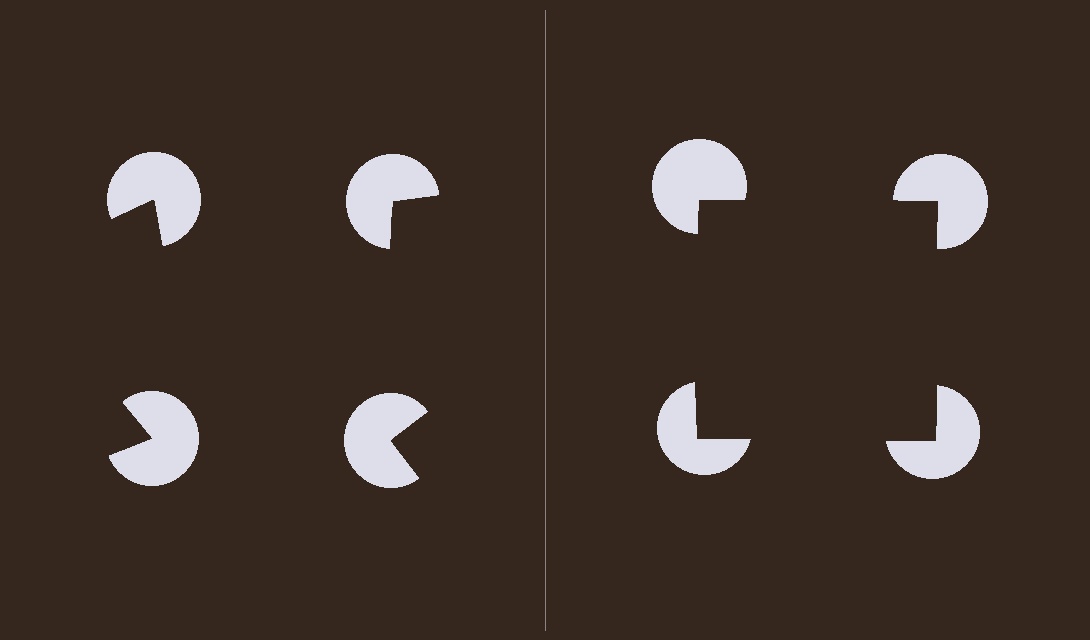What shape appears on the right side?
An illusory square.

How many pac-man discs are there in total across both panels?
8 — 4 on each side.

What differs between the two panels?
The pac-man discs are positioned identically on both sides; only the wedge orientations differ. On the right they align to a square; on the left they are misaligned.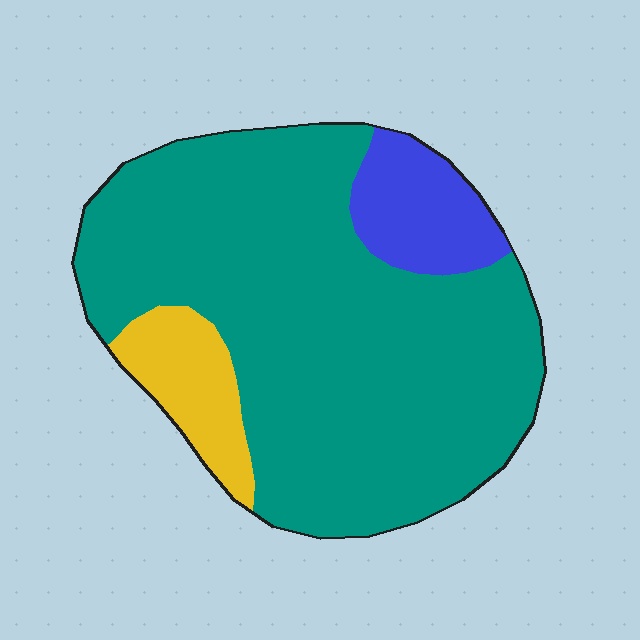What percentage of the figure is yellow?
Yellow covers roughly 10% of the figure.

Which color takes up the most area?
Teal, at roughly 80%.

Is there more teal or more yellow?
Teal.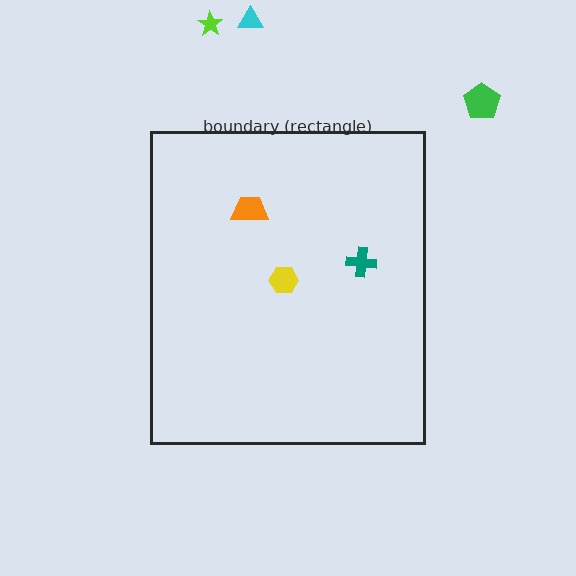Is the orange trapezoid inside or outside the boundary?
Inside.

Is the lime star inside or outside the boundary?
Outside.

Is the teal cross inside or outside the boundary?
Inside.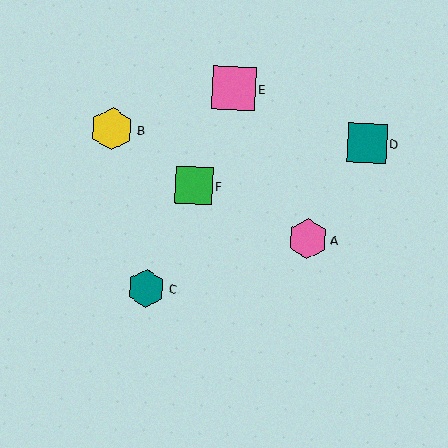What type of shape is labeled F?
Shape F is a green square.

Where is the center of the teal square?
The center of the teal square is at (367, 143).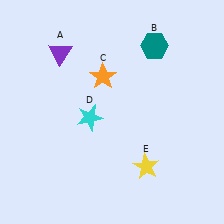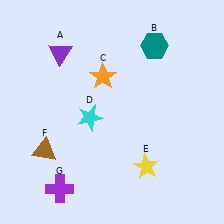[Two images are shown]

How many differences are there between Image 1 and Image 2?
There are 2 differences between the two images.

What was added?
A brown triangle (F), a purple cross (G) were added in Image 2.